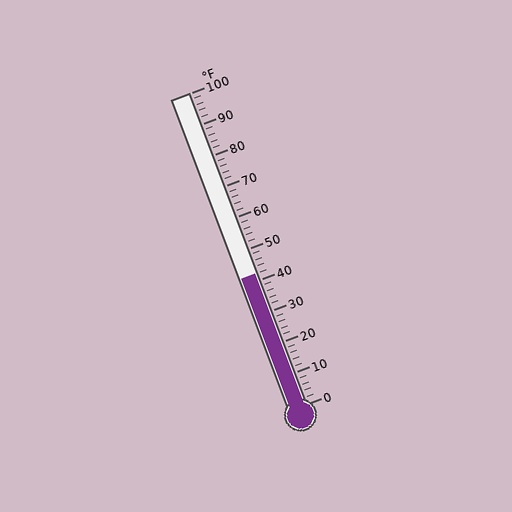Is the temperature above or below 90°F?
The temperature is below 90°F.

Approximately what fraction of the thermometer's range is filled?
The thermometer is filled to approximately 40% of its range.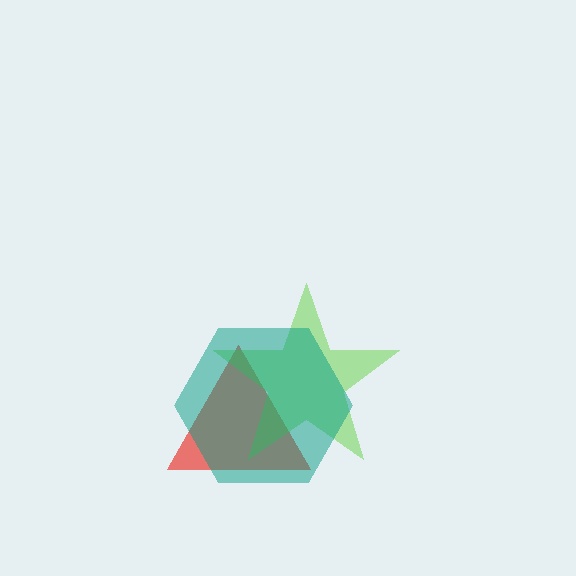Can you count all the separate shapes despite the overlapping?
Yes, there are 3 separate shapes.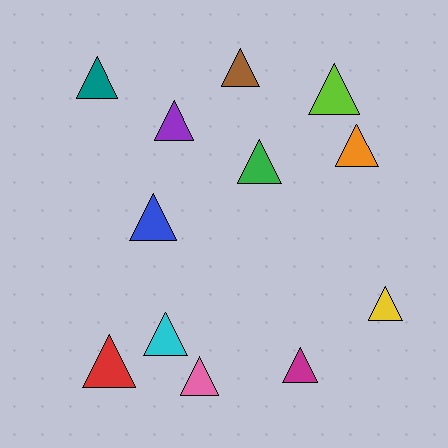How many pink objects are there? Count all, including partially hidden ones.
There is 1 pink object.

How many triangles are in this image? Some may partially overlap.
There are 12 triangles.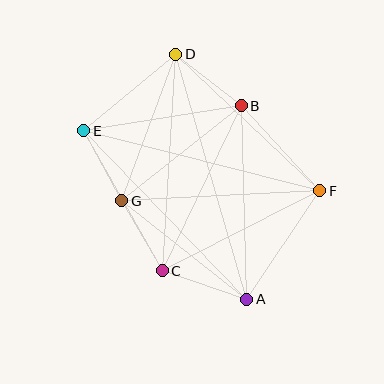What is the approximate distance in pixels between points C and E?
The distance between C and E is approximately 160 pixels.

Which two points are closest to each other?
Points E and G are closest to each other.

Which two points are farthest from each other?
Points A and D are farthest from each other.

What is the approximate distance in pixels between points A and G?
The distance between A and G is approximately 159 pixels.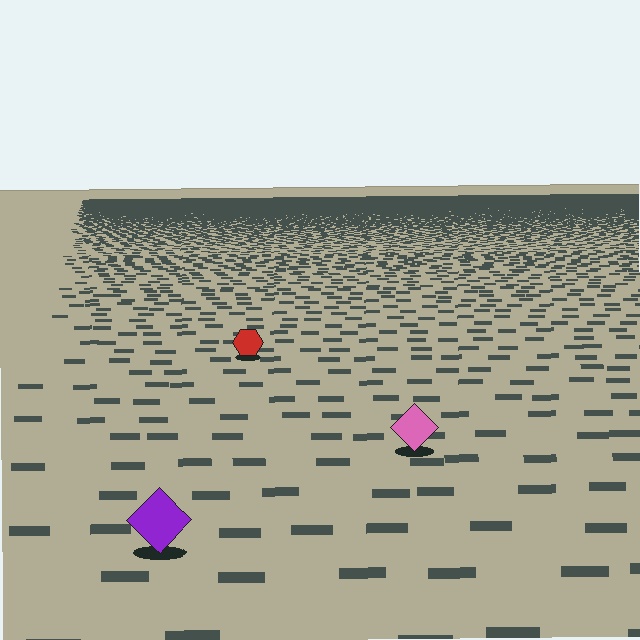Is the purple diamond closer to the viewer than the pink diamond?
Yes. The purple diamond is closer — you can tell from the texture gradient: the ground texture is coarser near it.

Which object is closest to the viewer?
The purple diamond is closest. The texture marks near it are larger and more spread out.